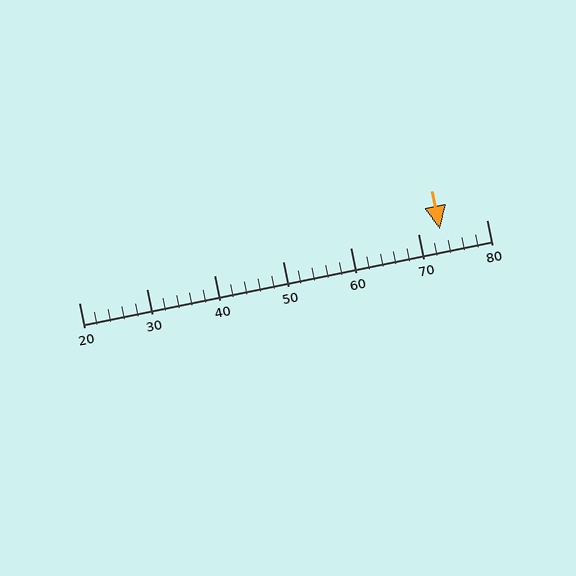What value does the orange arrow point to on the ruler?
The orange arrow points to approximately 73.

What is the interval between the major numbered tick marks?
The major tick marks are spaced 10 units apart.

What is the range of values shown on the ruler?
The ruler shows values from 20 to 80.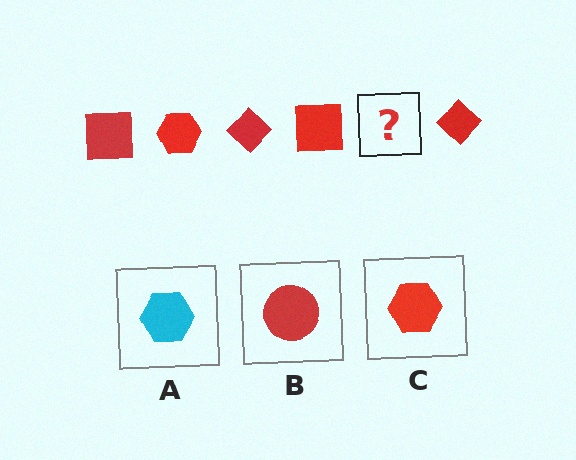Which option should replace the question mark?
Option C.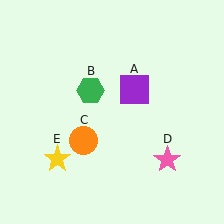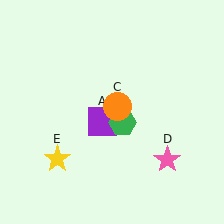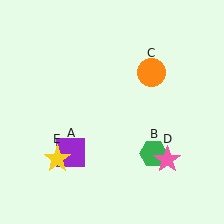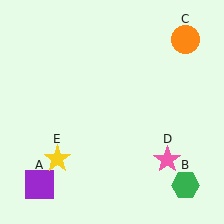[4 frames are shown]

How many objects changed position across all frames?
3 objects changed position: purple square (object A), green hexagon (object B), orange circle (object C).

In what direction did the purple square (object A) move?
The purple square (object A) moved down and to the left.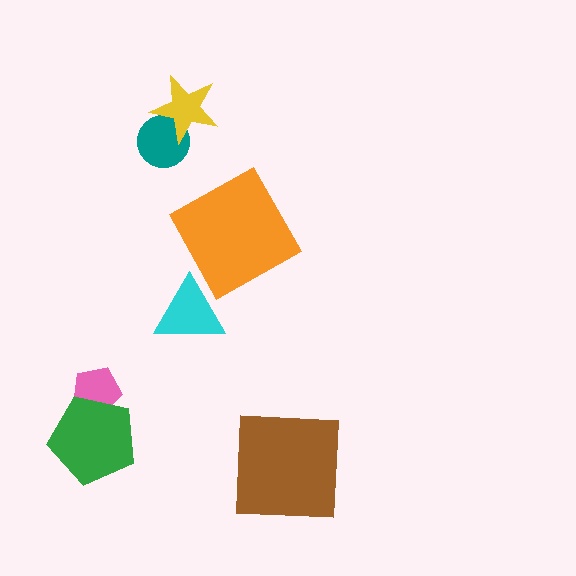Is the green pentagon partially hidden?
No, no other shape covers it.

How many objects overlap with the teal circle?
1 object overlaps with the teal circle.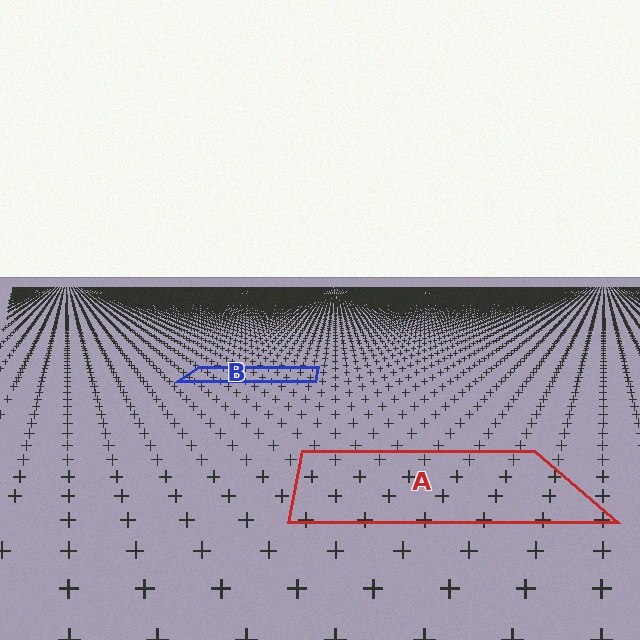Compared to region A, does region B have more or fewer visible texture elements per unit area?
Region B has more texture elements per unit area — they are packed more densely because it is farther away.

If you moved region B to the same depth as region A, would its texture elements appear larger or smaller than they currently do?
They would appear larger. At a closer depth, the same texture elements are projected at a bigger on-screen size.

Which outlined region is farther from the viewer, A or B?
Region B is farther from the viewer — the texture elements inside it appear smaller and more densely packed.